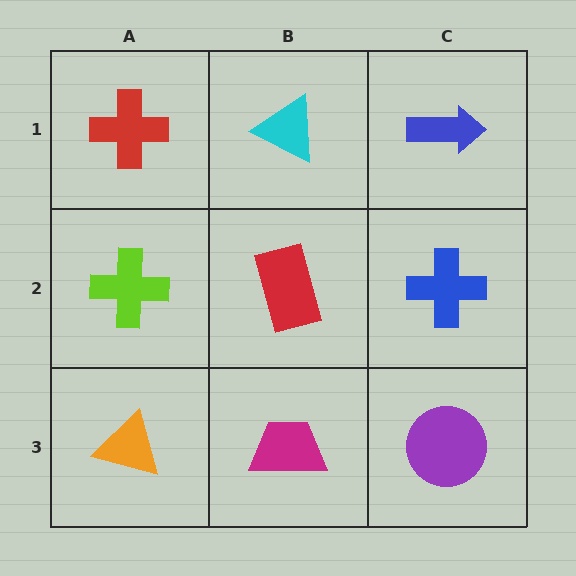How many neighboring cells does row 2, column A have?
3.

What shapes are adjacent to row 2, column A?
A red cross (row 1, column A), an orange triangle (row 3, column A), a red rectangle (row 2, column B).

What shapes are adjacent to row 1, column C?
A blue cross (row 2, column C), a cyan triangle (row 1, column B).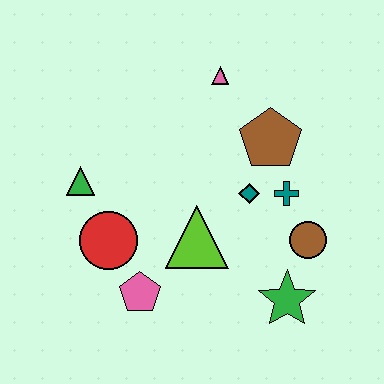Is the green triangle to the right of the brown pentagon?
No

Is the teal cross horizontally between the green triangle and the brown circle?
Yes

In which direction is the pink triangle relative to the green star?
The pink triangle is above the green star.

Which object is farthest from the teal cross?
The green triangle is farthest from the teal cross.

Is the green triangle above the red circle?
Yes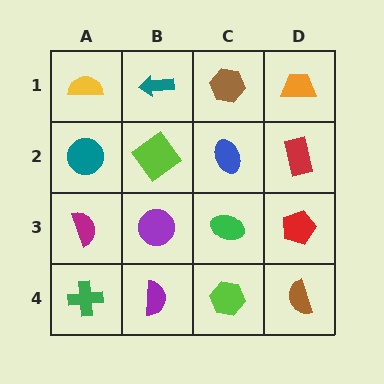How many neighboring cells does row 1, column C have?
3.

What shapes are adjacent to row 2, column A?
A yellow semicircle (row 1, column A), a magenta semicircle (row 3, column A), a lime diamond (row 2, column B).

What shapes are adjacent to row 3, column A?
A teal circle (row 2, column A), a green cross (row 4, column A), a purple circle (row 3, column B).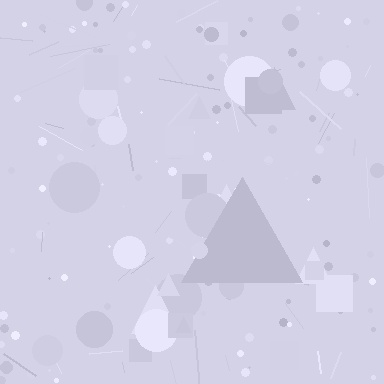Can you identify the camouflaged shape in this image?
The camouflaged shape is a triangle.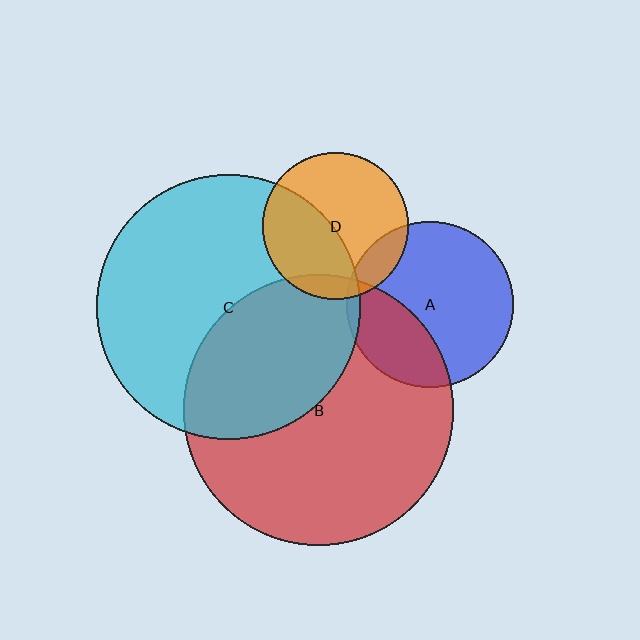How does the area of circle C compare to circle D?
Approximately 3.3 times.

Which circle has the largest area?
Circle B (red).